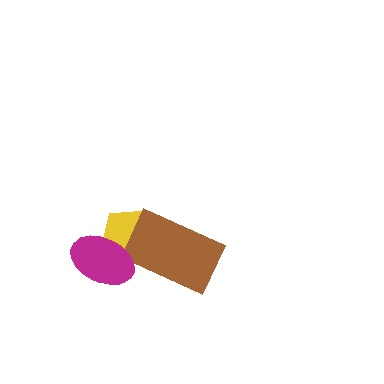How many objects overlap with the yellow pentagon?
2 objects overlap with the yellow pentagon.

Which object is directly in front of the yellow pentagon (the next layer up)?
The brown rectangle is directly in front of the yellow pentagon.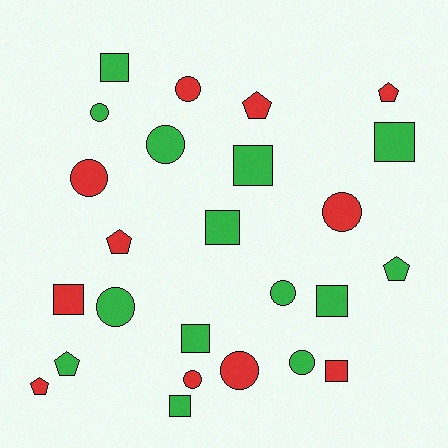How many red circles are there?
There are 5 red circles.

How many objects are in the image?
There are 25 objects.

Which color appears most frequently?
Green, with 14 objects.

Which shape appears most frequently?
Circle, with 10 objects.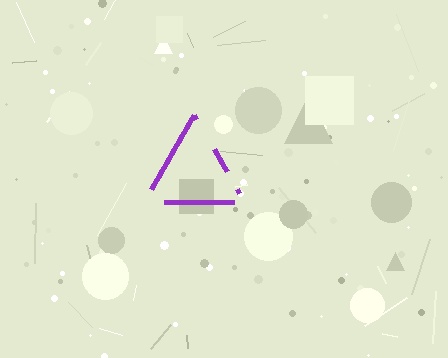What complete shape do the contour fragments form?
The contour fragments form a triangle.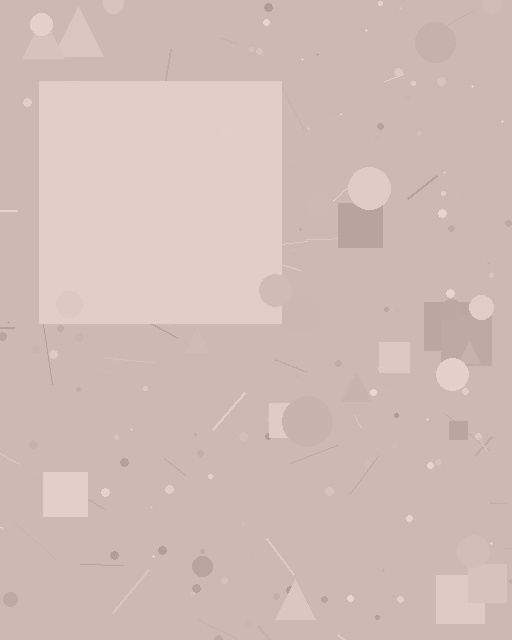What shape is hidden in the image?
A square is hidden in the image.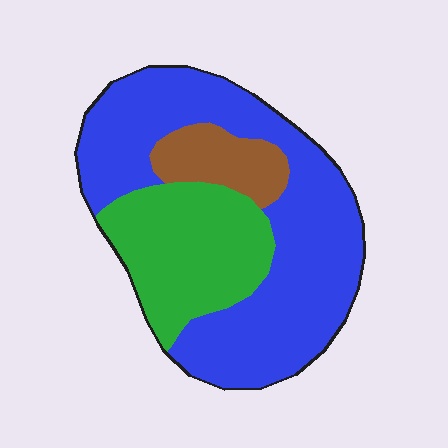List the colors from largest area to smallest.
From largest to smallest: blue, green, brown.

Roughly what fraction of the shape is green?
Green takes up between a quarter and a half of the shape.